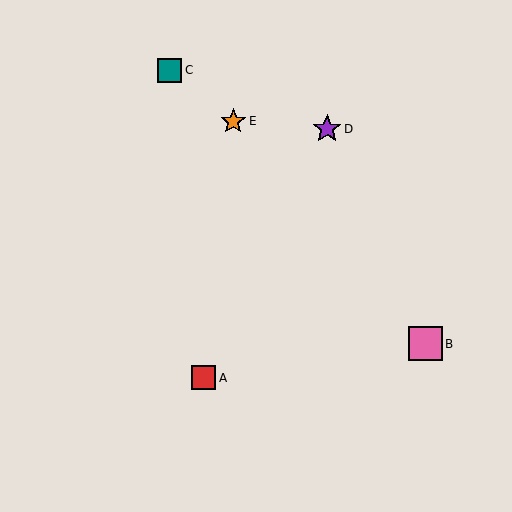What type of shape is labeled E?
Shape E is an orange star.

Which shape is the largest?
The pink square (labeled B) is the largest.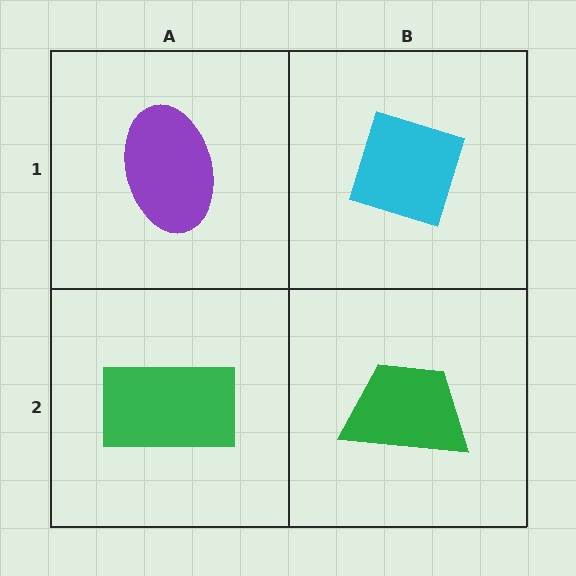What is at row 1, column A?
A purple ellipse.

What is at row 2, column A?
A green rectangle.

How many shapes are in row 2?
2 shapes.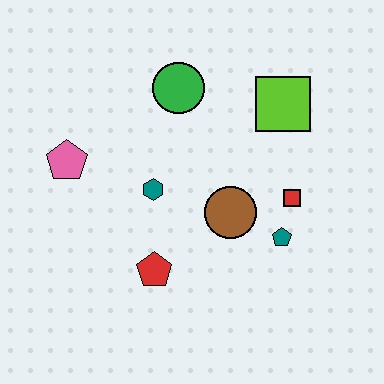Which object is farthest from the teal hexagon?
The lime square is farthest from the teal hexagon.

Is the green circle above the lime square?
Yes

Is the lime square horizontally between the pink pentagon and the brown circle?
No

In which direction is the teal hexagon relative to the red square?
The teal hexagon is to the left of the red square.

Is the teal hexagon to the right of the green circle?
No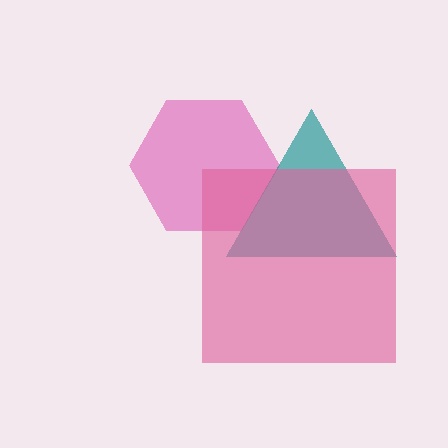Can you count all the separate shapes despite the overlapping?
Yes, there are 3 separate shapes.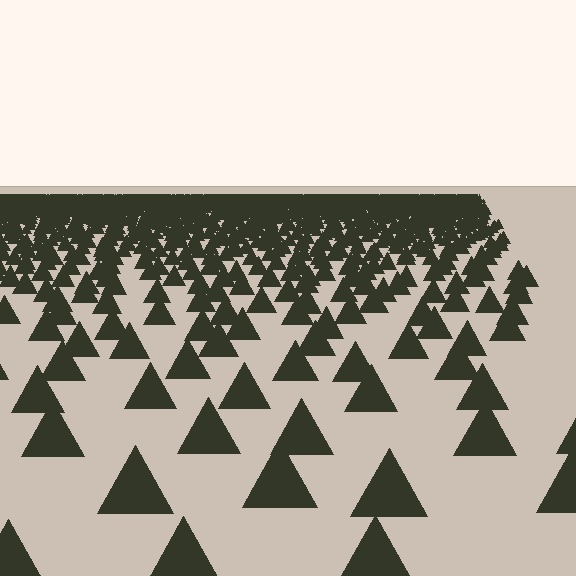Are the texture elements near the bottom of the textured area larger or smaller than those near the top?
Larger. Near the bottom, elements are closer to the viewer and appear at a bigger on-screen size.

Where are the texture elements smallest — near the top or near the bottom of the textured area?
Near the top.